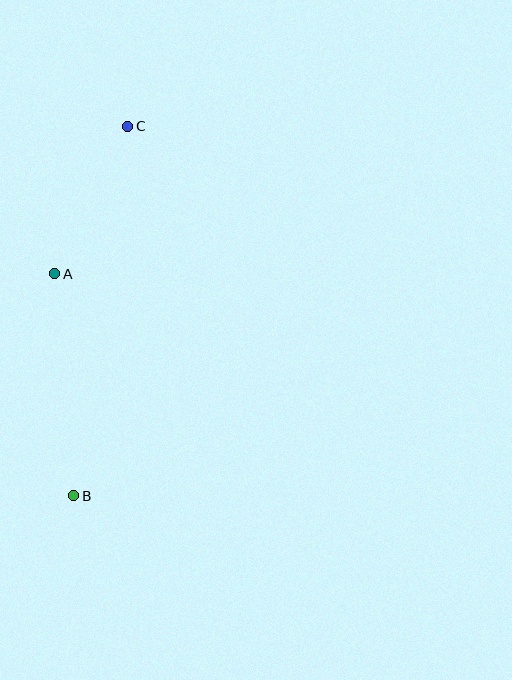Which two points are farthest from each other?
Points B and C are farthest from each other.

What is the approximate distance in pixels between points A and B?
The distance between A and B is approximately 222 pixels.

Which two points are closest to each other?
Points A and C are closest to each other.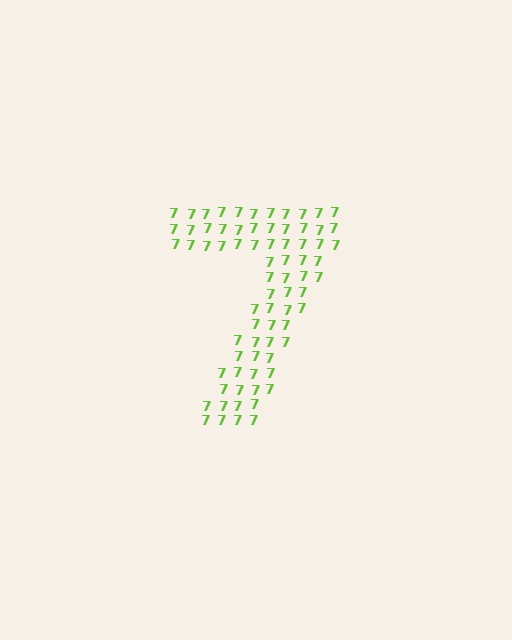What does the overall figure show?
The overall figure shows the digit 7.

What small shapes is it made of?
It is made of small digit 7's.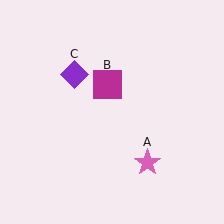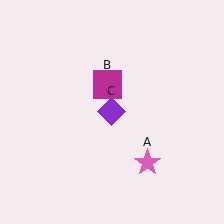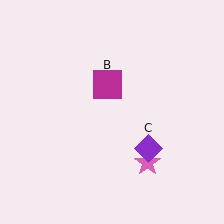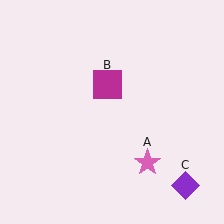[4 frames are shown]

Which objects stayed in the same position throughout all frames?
Pink star (object A) and magenta square (object B) remained stationary.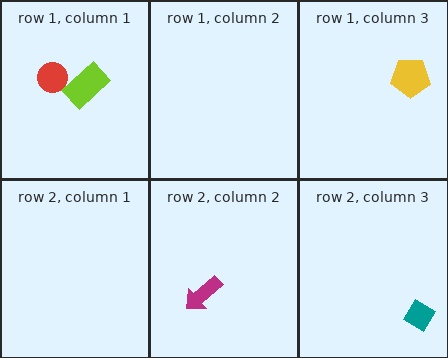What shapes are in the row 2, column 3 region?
The teal diamond.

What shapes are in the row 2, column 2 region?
The magenta arrow.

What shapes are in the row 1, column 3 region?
The yellow pentagon.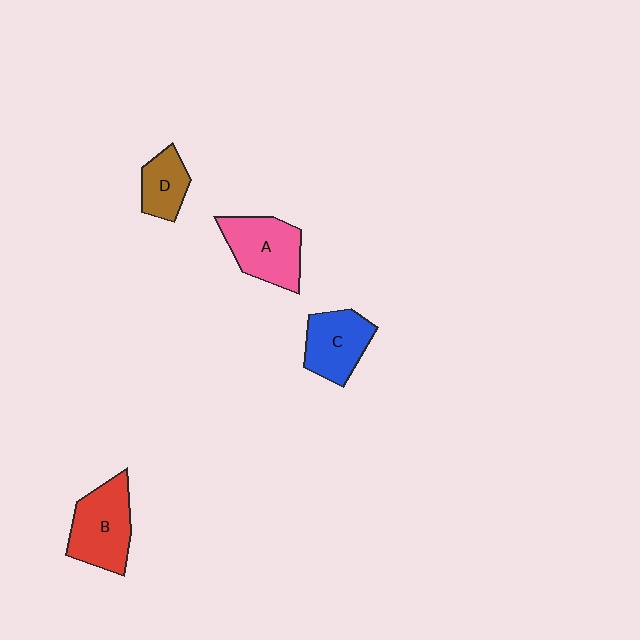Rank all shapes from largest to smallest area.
From largest to smallest: B (red), A (pink), C (blue), D (brown).